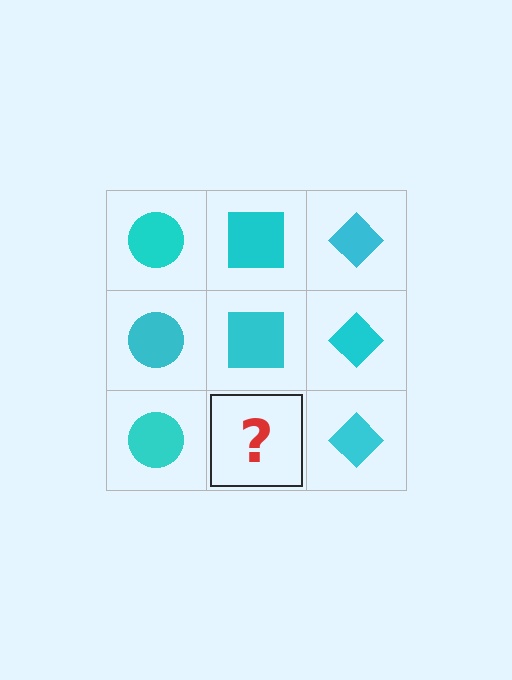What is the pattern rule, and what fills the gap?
The rule is that each column has a consistent shape. The gap should be filled with a cyan square.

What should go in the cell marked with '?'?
The missing cell should contain a cyan square.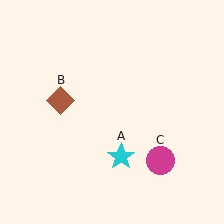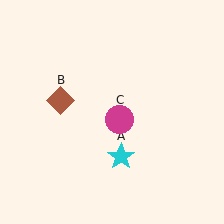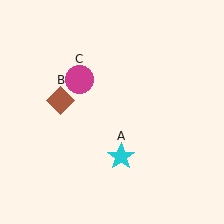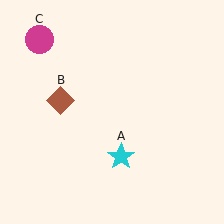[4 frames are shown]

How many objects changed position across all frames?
1 object changed position: magenta circle (object C).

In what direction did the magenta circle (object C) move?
The magenta circle (object C) moved up and to the left.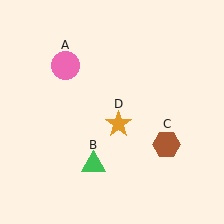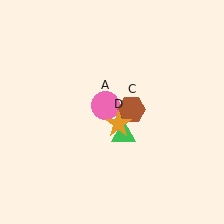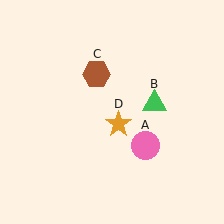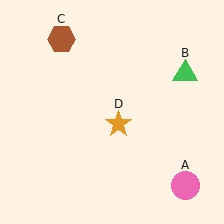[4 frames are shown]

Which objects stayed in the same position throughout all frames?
Orange star (object D) remained stationary.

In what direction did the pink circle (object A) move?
The pink circle (object A) moved down and to the right.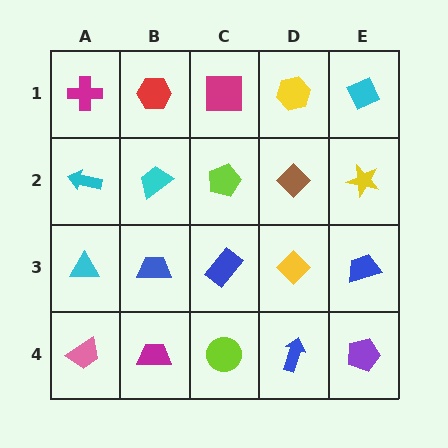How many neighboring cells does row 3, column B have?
4.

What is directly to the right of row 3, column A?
A blue trapezoid.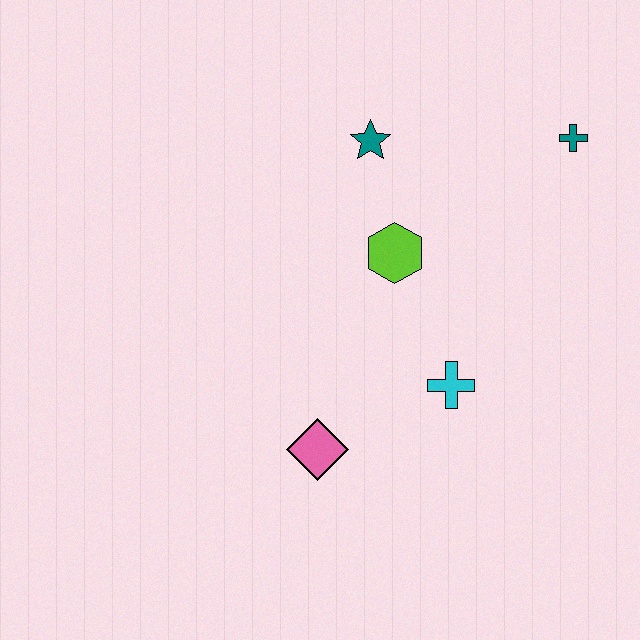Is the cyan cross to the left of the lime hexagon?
No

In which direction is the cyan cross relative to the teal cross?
The cyan cross is below the teal cross.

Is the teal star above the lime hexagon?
Yes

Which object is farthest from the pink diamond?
The teal cross is farthest from the pink diamond.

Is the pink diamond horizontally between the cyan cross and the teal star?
No